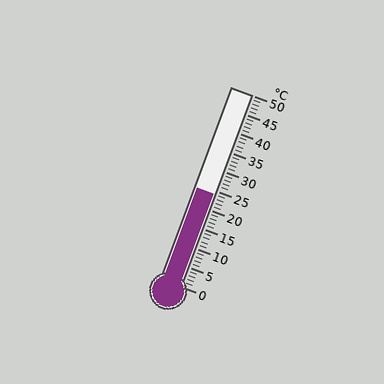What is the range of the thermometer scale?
The thermometer scale ranges from 0°C to 50°C.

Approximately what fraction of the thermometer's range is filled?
The thermometer is filled to approximately 50% of its range.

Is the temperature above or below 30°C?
The temperature is below 30°C.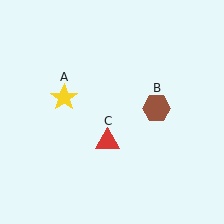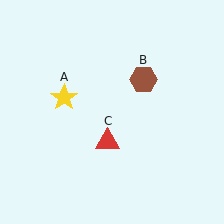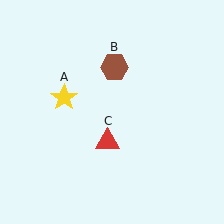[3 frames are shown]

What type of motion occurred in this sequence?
The brown hexagon (object B) rotated counterclockwise around the center of the scene.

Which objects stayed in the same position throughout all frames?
Yellow star (object A) and red triangle (object C) remained stationary.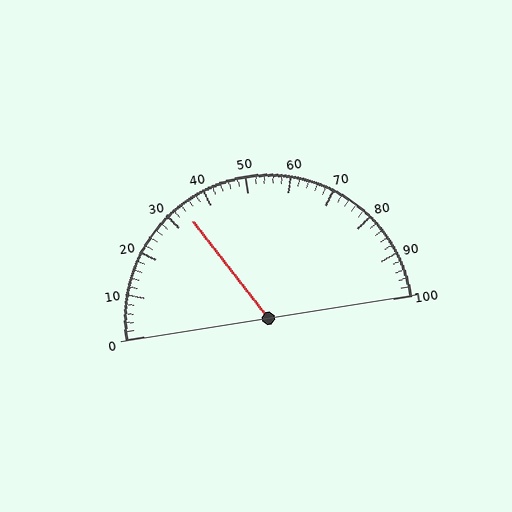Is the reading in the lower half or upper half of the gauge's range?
The reading is in the lower half of the range (0 to 100).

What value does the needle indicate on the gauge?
The needle indicates approximately 34.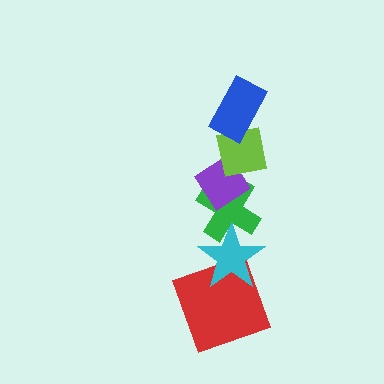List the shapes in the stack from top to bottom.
From top to bottom: the blue rectangle, the lime square, the purple diamond, the green cross, the cyan star, the red square.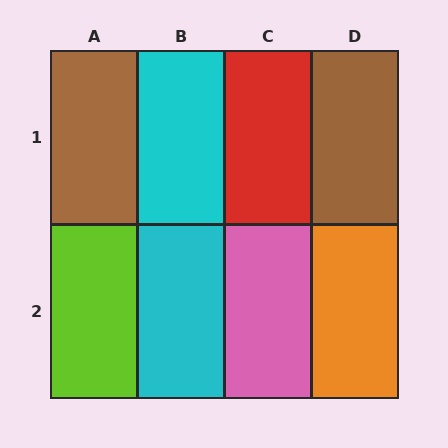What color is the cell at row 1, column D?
Brown.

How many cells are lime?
1 cell is lime.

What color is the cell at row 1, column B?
Cyan.